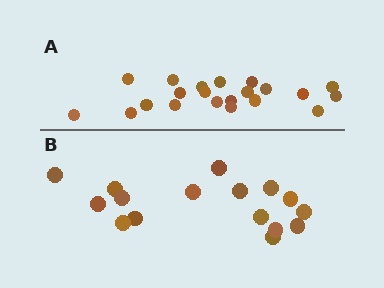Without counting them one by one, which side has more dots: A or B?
Region A (the top region) has more dots.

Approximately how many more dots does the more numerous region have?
Region A has about 5 more dots than region B.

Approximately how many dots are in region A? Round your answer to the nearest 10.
About 20 dots. (The exact count is 21, which rounds to 20.)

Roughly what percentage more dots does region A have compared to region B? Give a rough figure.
About 30% more.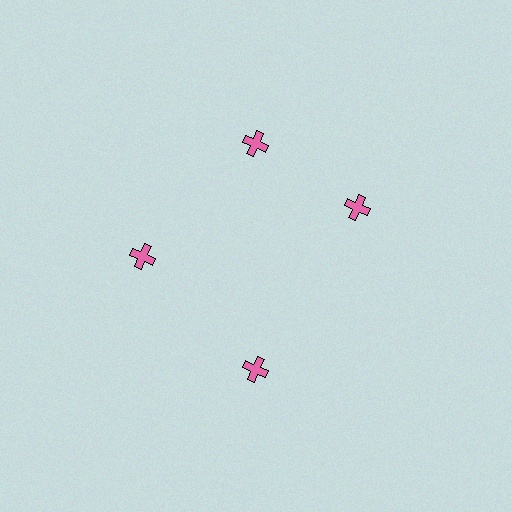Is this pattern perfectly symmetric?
No. The 4 pink crosses are arranged in a ring, but one element near the 3 o'clock position is rotated out of alignment along the ring, breaking the 4-fold rotational symmetry.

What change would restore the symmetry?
The symmetry would be restored by rotating it back into even spacing with its neighbors so that all 4 crosses sit at equal angles and equal distance from the center.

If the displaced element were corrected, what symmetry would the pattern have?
It would have 4-fold rotational symmetry — the pattern would map onto itself every 90 degrees.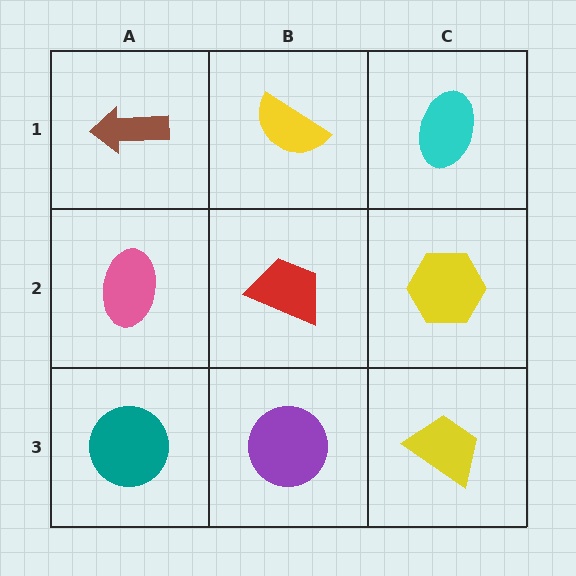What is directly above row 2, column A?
A brown arrow.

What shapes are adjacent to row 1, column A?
A pink ellipse (row 2, column A), a yellow semicircle (row 1, column B).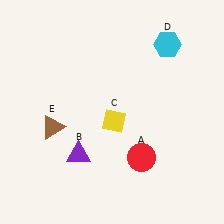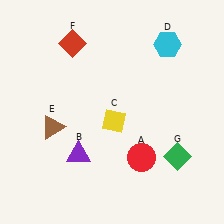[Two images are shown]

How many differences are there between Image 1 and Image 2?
There are 2 differences between the two images.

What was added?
A red diamond (F), a green diamond (G) were added in Image 2.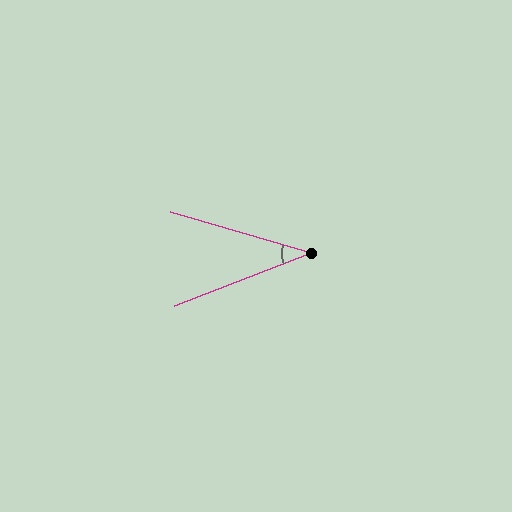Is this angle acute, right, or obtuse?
It is acute.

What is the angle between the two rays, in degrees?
Approximately 37 degrees.